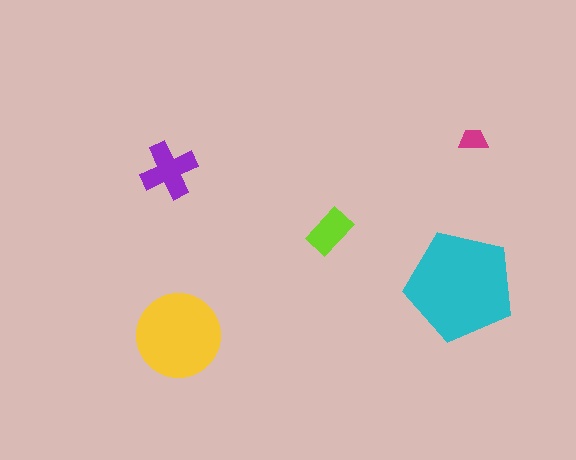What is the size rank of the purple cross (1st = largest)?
3rd.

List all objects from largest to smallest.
The cyan pentagon, the yellow circle, the purple cross, the lime rectangle, the magenta trapezoid.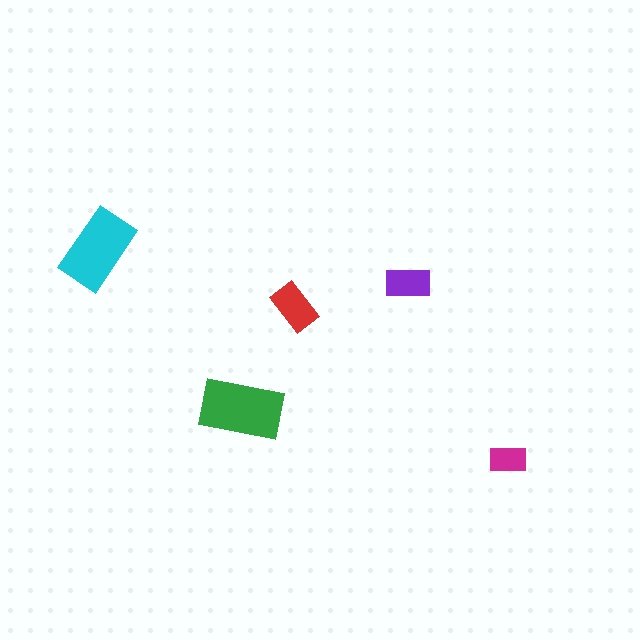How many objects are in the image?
There are 5 objects in the image.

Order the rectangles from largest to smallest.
the green one, the cyan one, the red one, the purple one, the magenta one.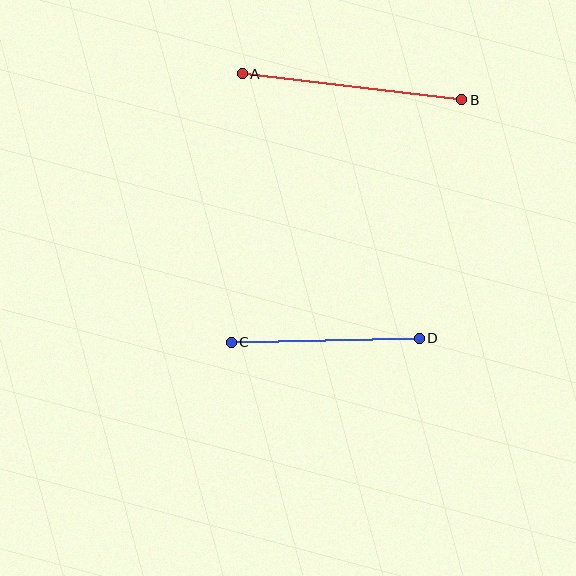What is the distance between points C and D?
The distance is approximately 188 pixels.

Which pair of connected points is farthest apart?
Points A and B are farthest apart.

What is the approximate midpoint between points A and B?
The midpoint is at approximately (352, 87) pixels.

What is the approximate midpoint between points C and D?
The midpoint is at approximately (325, 340) pixels.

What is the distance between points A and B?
The distance is approximately 221 pixels.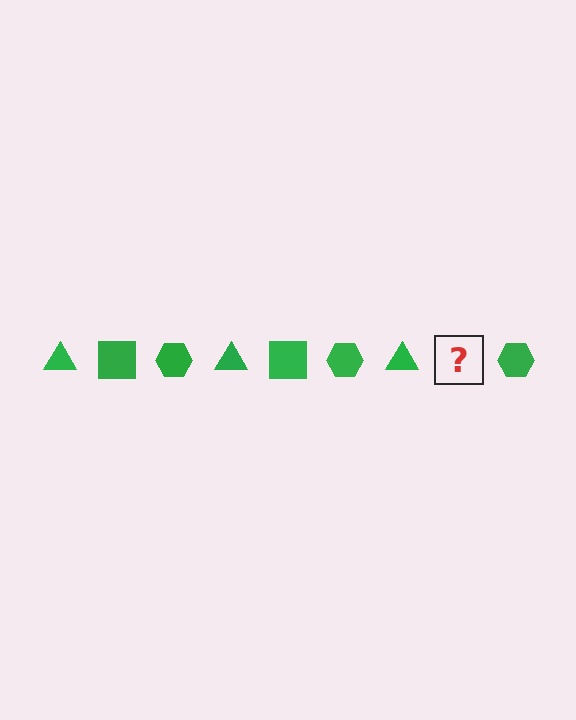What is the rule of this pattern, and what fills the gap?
The rule is that the pattern cycles through triangle, square, hexagon shapes in green. The gap should be filled with a green square.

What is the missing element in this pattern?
The missing element is a green square.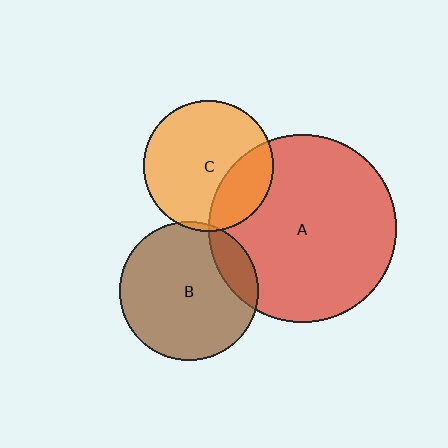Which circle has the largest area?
Circle A (red).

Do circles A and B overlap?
Yes.